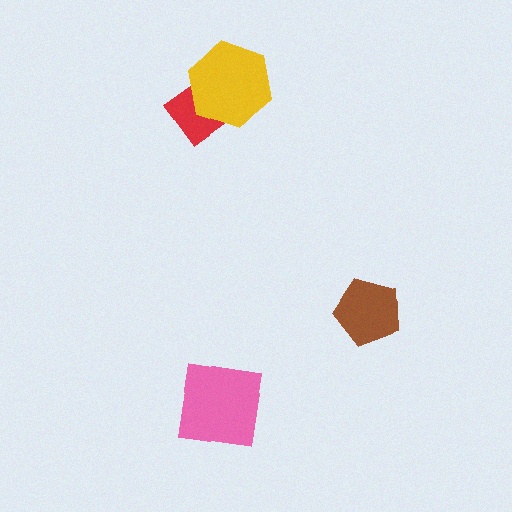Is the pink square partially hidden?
No, no other shape covers it.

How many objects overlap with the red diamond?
1 object overlaps with the red diamond.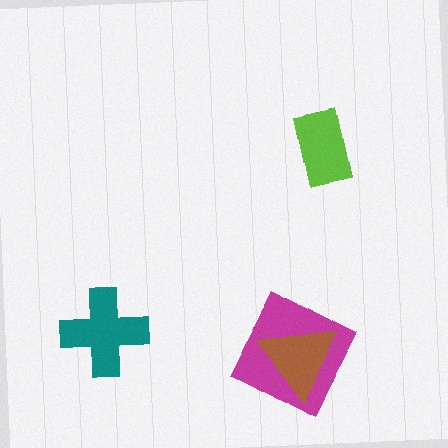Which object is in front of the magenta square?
The brown triangle is in front of the magenta square.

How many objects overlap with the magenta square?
1 object overlaps with the magenta square.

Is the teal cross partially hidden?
No, no other shape covers it.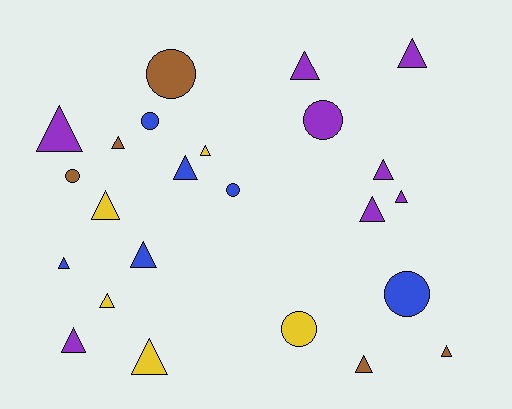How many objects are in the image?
There are 24 objects.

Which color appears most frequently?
Purple, with 8 objects.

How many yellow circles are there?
There is 1 yellow circle.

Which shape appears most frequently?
Triangle, with 17 objects.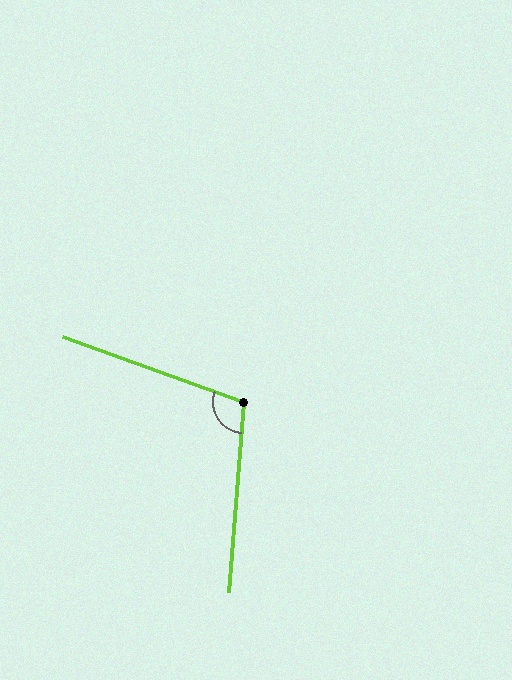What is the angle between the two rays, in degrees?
Approximately 105 degrees.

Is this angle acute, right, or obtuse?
It is obtuse.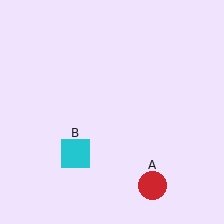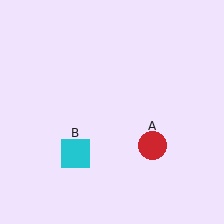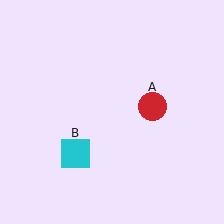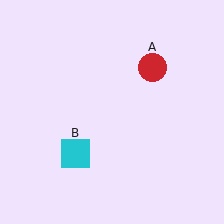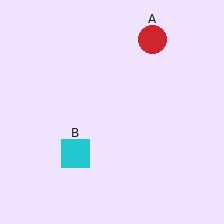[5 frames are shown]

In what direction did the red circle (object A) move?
The red circle (object A) moved up.